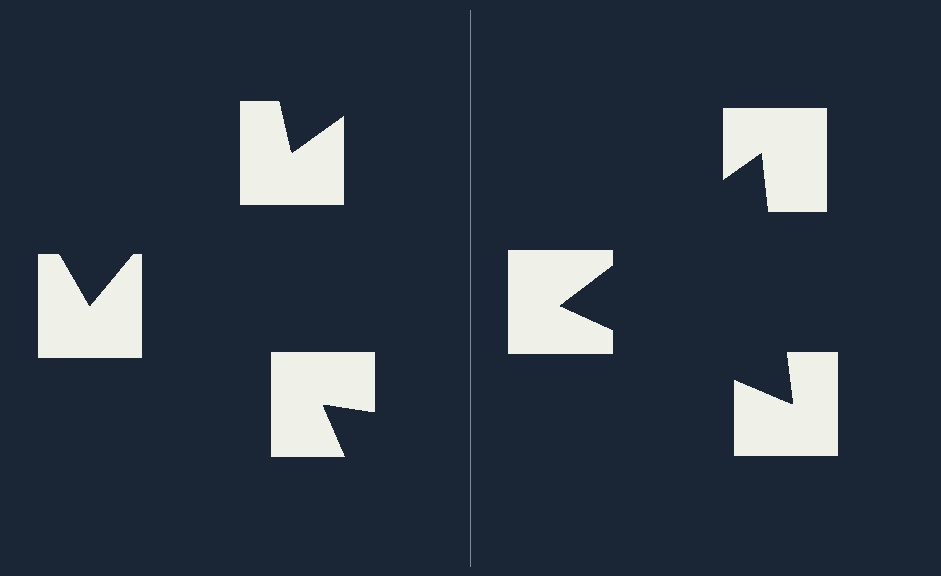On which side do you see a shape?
An illusory triangle appears on the right side. On the left side the wedge cuts are rotated, so no coherent shape forms.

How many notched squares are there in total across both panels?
6 — 3 on each side.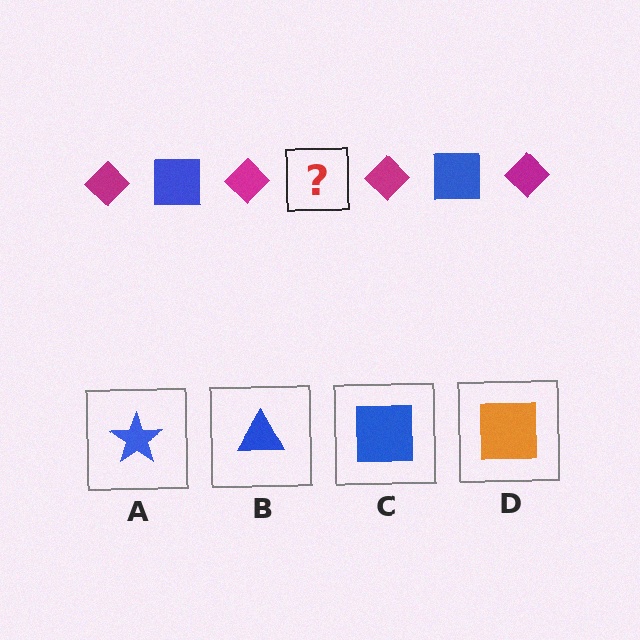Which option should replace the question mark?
Option C.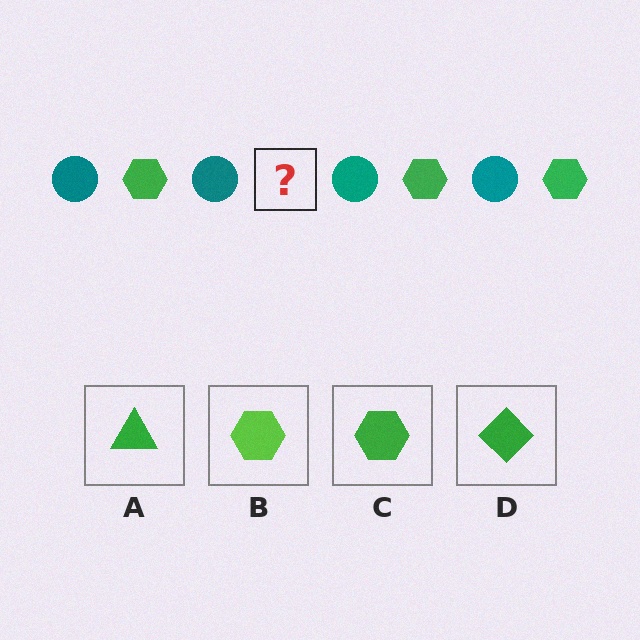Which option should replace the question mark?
Option C.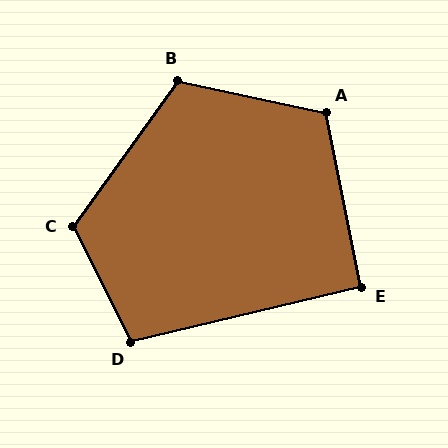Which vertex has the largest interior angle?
C, at approximately 118 degrees.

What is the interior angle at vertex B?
Approximately 113 degrees (obtuse).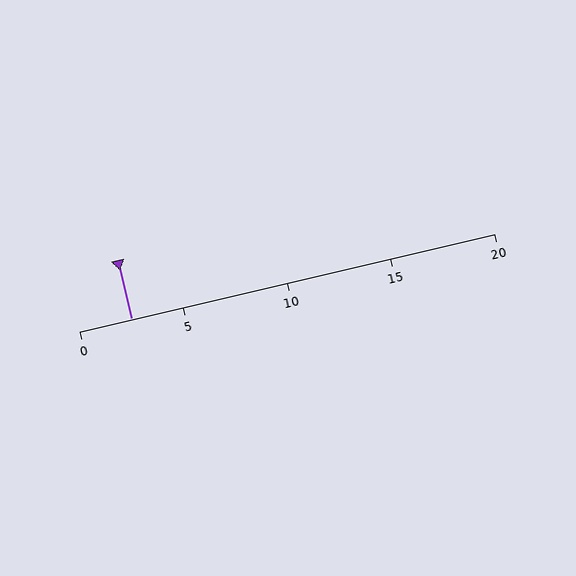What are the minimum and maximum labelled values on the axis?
The axis runs from 0 to 20.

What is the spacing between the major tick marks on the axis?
The major ticks are spaced 5 apart.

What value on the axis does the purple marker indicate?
The marker indicates approximately 2.5.